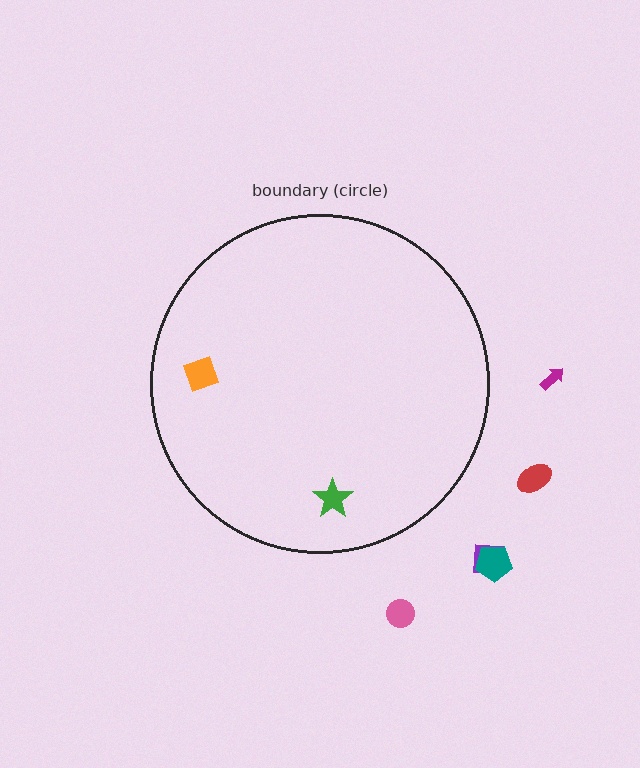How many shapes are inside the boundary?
2 inside, 5 outside.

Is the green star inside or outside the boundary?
Inside.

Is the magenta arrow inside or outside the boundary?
Outside.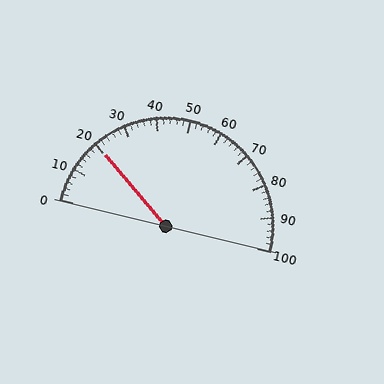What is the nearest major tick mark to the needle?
The nearest major tick mark is 20.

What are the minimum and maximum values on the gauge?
The gauge ranges from 0 to 100.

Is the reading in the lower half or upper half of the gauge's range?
The reading is in the lower half of the range (0 to 100).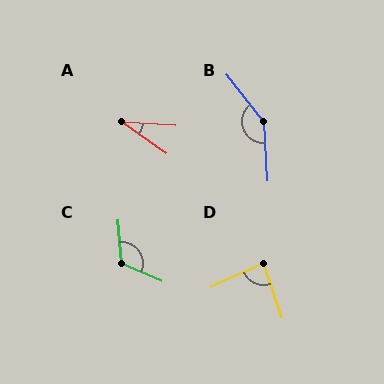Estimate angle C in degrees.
Approximately 119 degrees.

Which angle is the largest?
B, at approximately 145 degrees.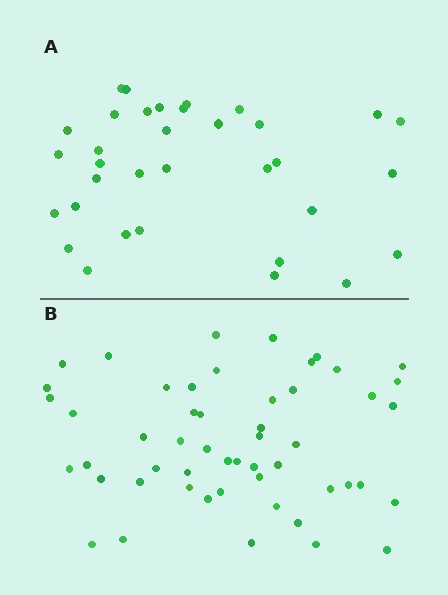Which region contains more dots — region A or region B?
Region B (the bottom region) has more dots.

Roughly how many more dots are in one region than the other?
Region B has approximately 20 more dots than region A.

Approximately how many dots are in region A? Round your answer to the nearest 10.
About 30 dots. (The exact count is 34, which rounds to 30.)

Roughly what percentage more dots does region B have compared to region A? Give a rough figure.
About 55% more.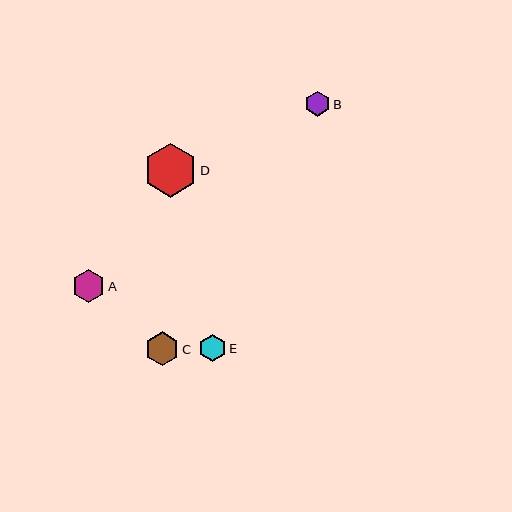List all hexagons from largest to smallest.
From largest to smallest: D, C, A, E, B.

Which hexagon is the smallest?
Hexagon B is the smallest with a size of approximately 25 pixels.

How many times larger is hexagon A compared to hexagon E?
Hexagon A is approximately 1.2 times the size of hexagon E.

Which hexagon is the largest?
Hexagon D is the largest with a size of approximately 54 pixels.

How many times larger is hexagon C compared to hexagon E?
Hexagon C is approximately 1.2 times the size of hexagon E.